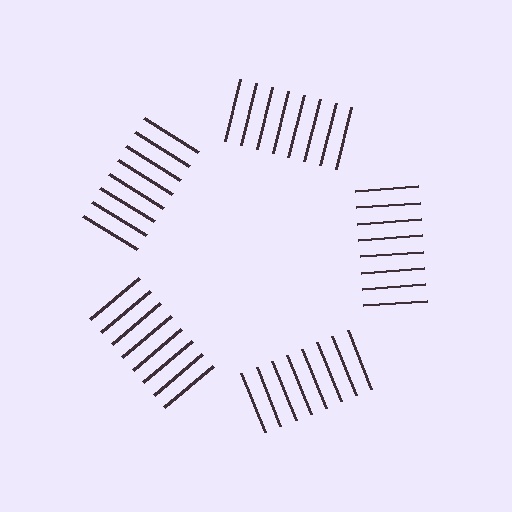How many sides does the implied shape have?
5 sides — the line-ends trace a pentagon.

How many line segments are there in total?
40 — 8 along each of the 5 edges.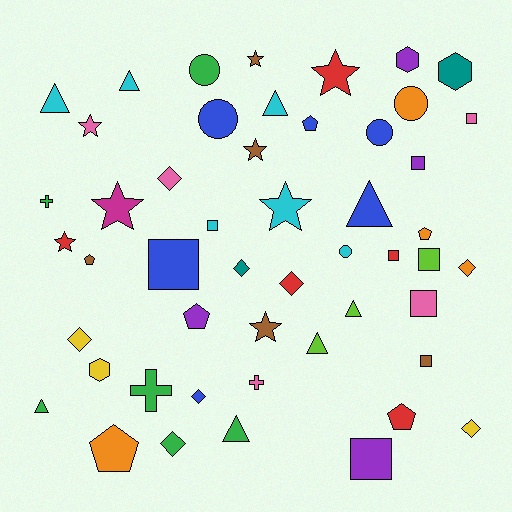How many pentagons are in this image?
There are 6 pentagons.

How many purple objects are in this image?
There are 4 purple objects.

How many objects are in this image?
There are 50 objects.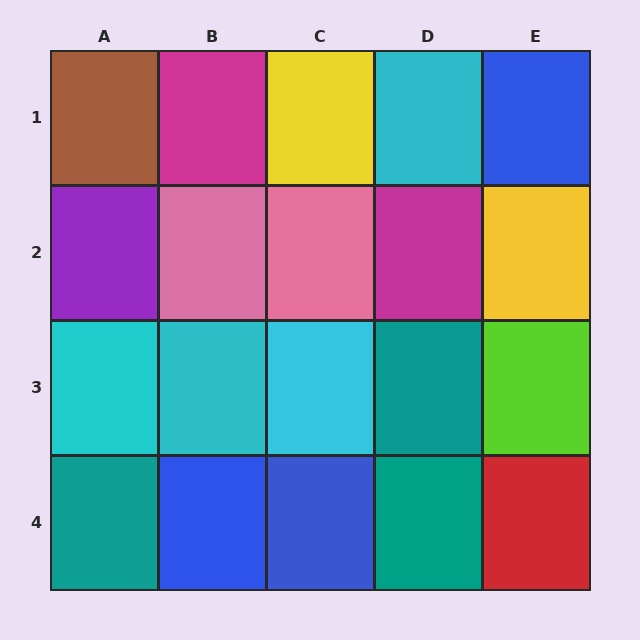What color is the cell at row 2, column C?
Pink.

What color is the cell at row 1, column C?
Yellow.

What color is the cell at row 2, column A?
Purple.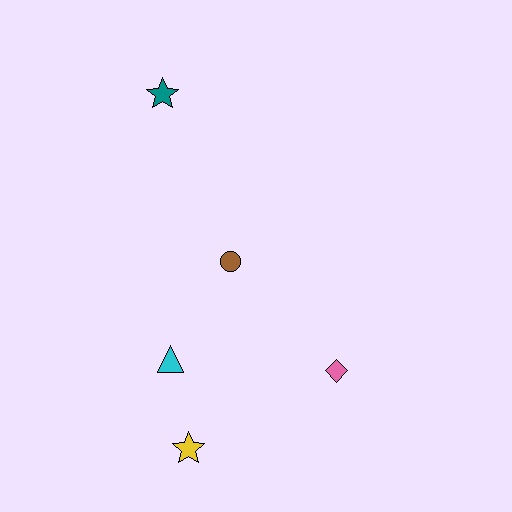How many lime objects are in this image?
There are no lime objects.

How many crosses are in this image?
There are no crosses.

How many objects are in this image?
There are 5 objects.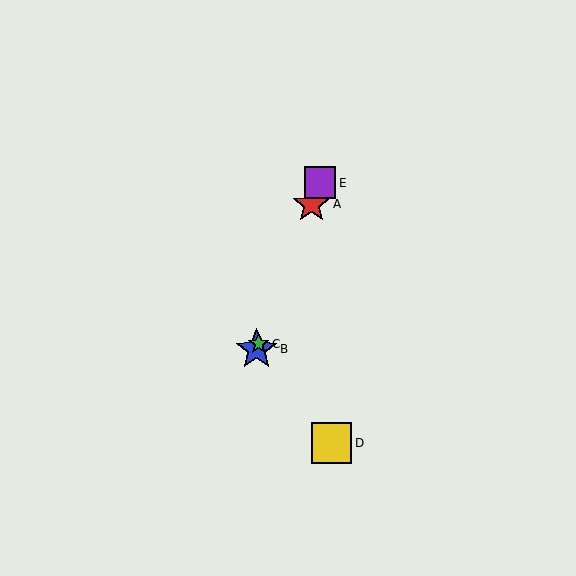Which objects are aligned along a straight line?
Objects A, B, C, E are aligned along a straight line.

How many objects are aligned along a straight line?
4 objects (A, B, C, E) are aligned along a straight line.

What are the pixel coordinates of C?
Object C is at (259, 344).